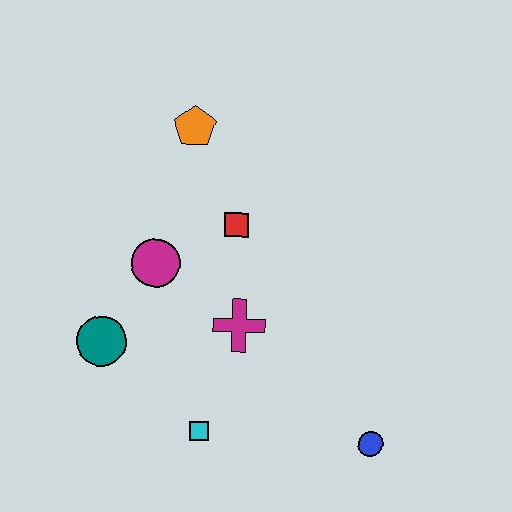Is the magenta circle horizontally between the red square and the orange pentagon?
No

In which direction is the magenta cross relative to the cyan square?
The magenta cross is above the cyan square.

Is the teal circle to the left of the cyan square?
Yes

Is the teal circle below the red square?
Yes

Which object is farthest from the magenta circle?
The blue circle is farthest from the magenta circle.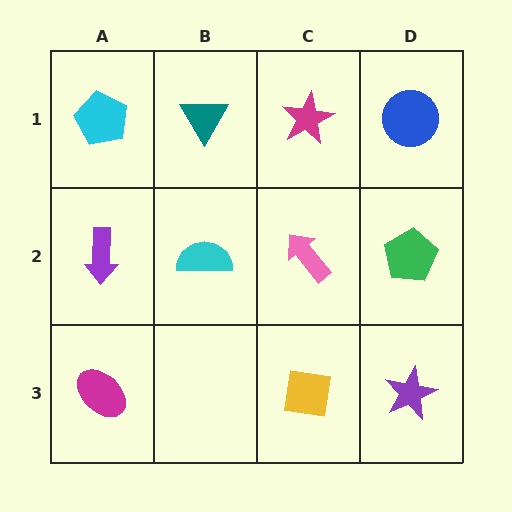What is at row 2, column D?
A green pentagon.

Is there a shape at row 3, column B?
No, that cell is empty.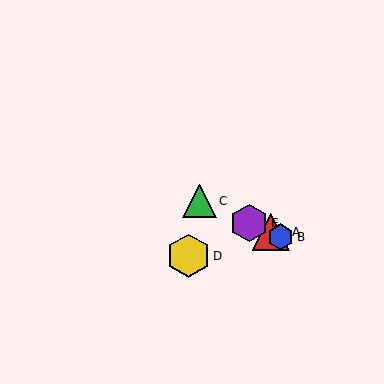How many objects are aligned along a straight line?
4 objects (A, B, C, E) are aligned along a straight line.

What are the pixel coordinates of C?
Object C is at (200, 201).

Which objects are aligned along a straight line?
Objects A, B, C, E are aligned along a straight line.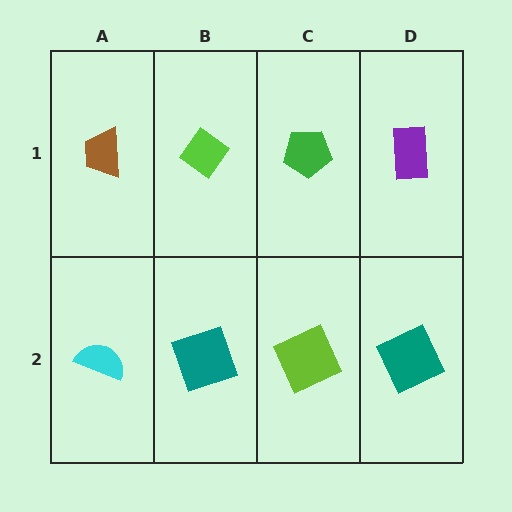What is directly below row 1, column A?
A cyan semicircle.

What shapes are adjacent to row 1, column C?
A lime square (row 2, column C), a lime diamond (row 1, column B), a purple rectangle (row 1, column D).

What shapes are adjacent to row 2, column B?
A lime diamond (row 1, column B), a cyan semicircle (row 2, column A), a lime square (row 2, column C).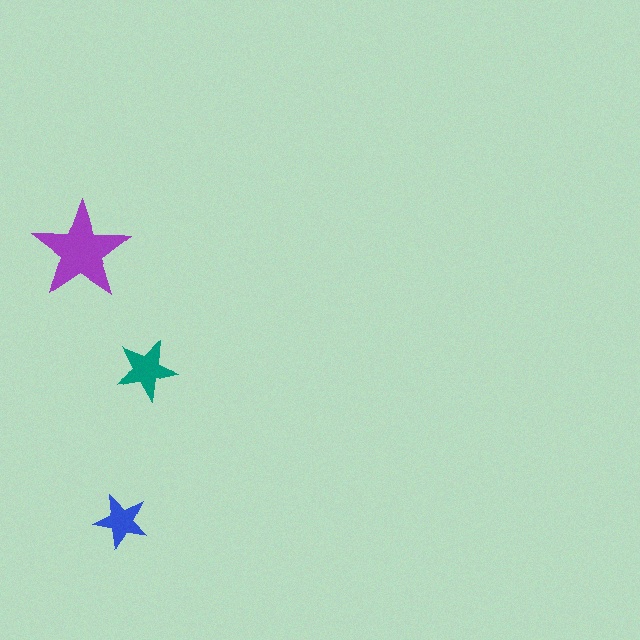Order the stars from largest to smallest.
the purple one, the teal one, the blue one.